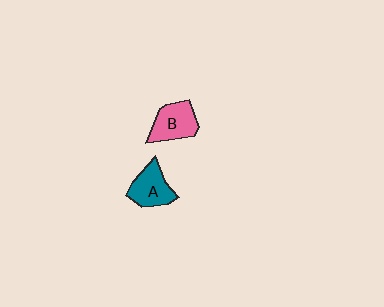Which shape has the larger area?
Shape B (pink).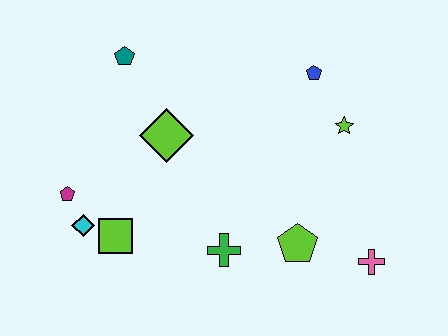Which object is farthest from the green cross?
The teal pentagon is farthest from the green cross.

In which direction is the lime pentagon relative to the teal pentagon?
The lime pentagon is below the teal pentagon.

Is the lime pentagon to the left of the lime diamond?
No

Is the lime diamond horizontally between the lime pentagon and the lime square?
Yes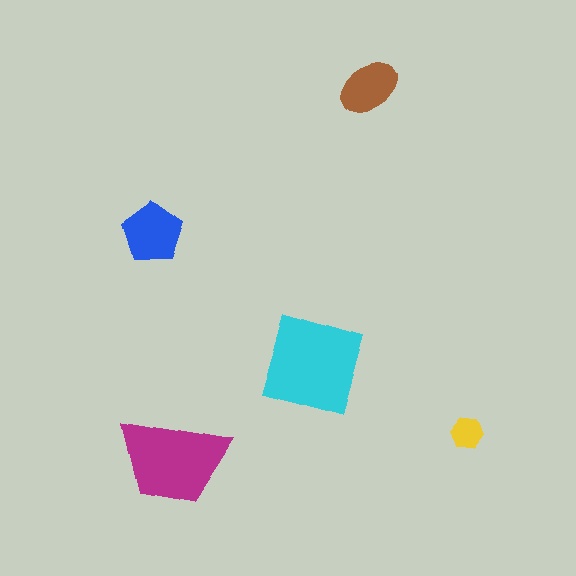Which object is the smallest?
The yellow hexagon.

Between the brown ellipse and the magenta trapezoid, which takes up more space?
The magenta trapezoid.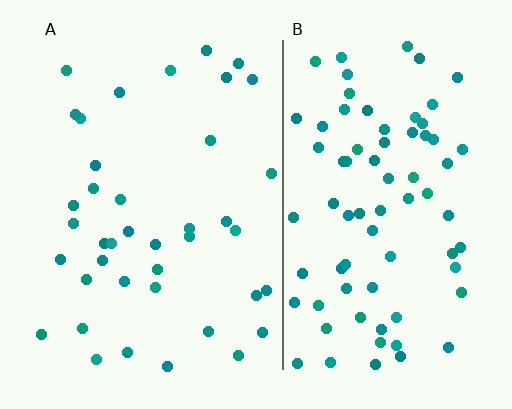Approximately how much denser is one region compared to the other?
Approximately 1.9× — region B over region A.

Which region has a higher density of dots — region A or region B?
B (the right).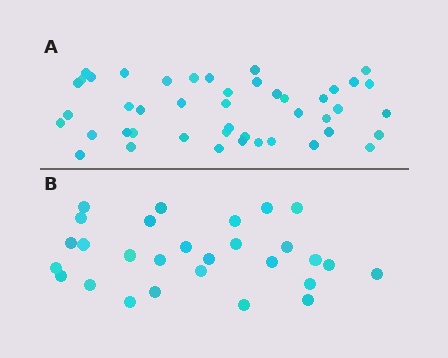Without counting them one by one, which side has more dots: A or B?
Region A (the top region) has more dots.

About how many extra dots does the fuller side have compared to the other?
Region A has approximately 15 more dots than region B.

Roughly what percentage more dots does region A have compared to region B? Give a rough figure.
About 60% more.